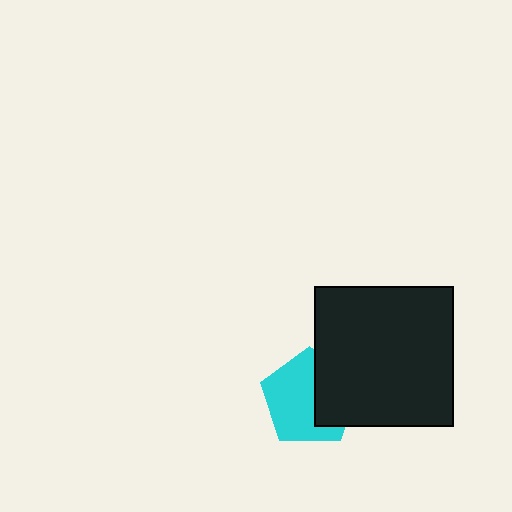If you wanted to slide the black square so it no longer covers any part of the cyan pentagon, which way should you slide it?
Slide it right — that is the most direct way to separate the two shapes.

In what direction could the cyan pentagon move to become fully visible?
The cyan pentagon could move left. That would shift it out from behind the black square entirely.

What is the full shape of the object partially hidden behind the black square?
The partially hidden object is a cyan pentagon.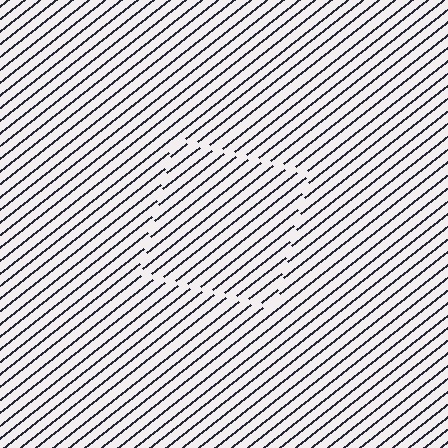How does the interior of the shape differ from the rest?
The interior of the shape contains the same grating, shifted by half a period — the contour is defined by the phase discontinuity where line-ends from the inner and outer gratings abut.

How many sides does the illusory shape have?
4 sides — the line-ends trace a square.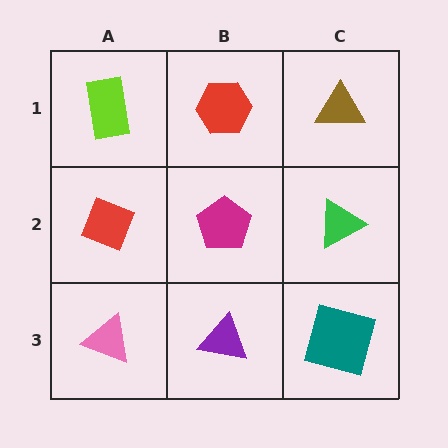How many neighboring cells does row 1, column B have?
3.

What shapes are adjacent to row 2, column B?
A red hexagon (row 1, column B), a purple triangle (row 3, column B), a red diamond (row 2, column A), a green triangle (row 2, column C).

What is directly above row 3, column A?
A red diamond.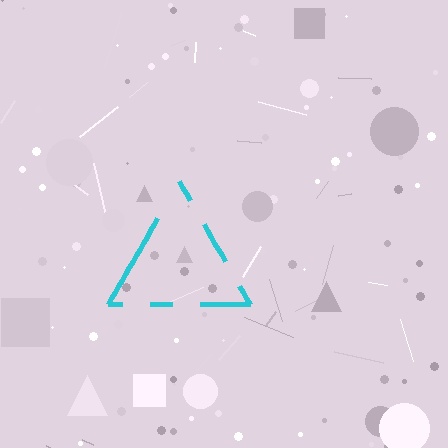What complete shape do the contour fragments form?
The contour fragments form a triangle.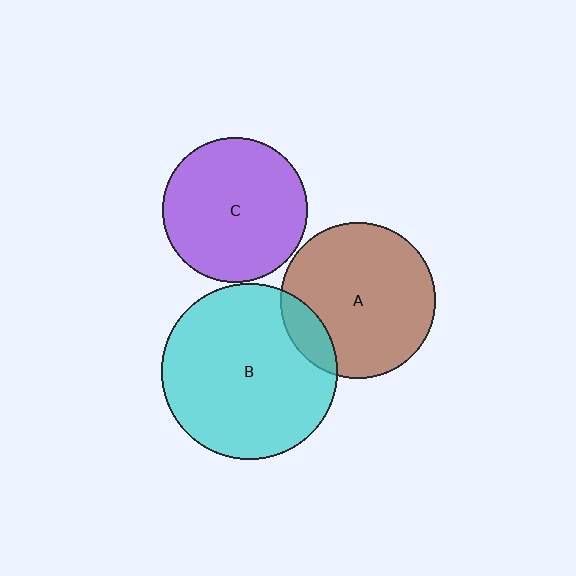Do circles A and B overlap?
Yes.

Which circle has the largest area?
Circle B (cyan).